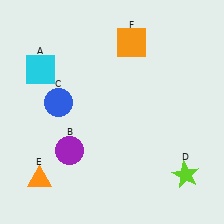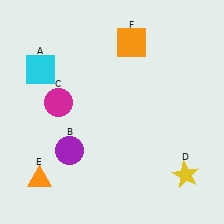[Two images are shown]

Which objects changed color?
C changed from blue to magenta. D changed from lime to yellow.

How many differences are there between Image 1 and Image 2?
There are 2 differences between the two images.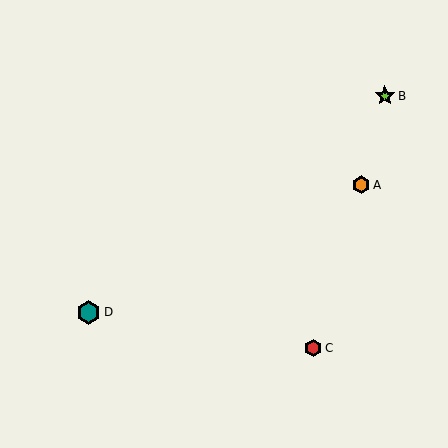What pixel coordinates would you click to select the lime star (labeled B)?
Click at (385, 96) to select the lime star B.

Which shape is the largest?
The teal hexagon (labeled D) is the largest.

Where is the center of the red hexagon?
The center of the red hexagon is at (313, 348).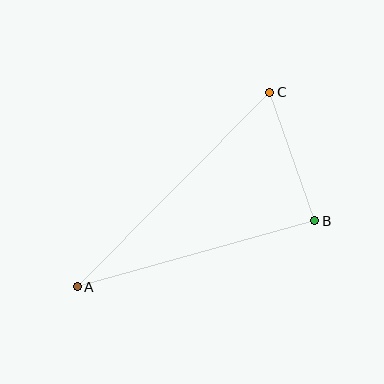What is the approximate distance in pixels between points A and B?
The distance between A and B is approximately 247 pixels.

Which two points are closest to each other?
Points B and C are closest to each other.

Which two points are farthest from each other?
Points A and C are farthest from each other.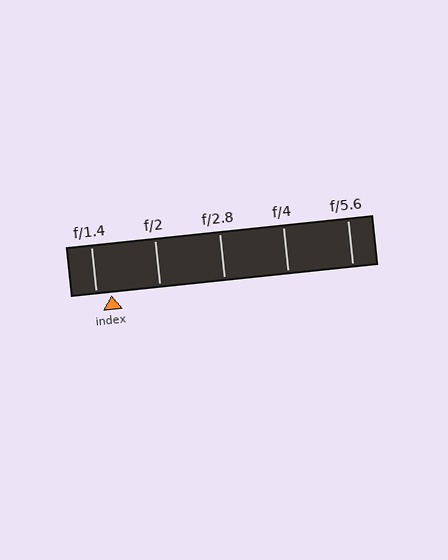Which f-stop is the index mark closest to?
The index mark is closest to f/1.4.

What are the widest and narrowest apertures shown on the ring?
The widest aperture shown is f/1.4 and the narrowest is f/5.6.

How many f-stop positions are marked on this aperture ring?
There are 5 f-stop positions marked.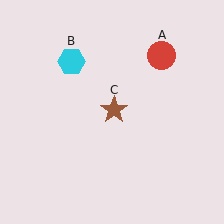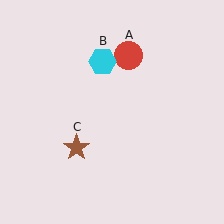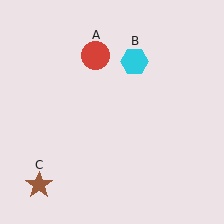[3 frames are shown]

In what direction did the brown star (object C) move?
The brown star (object C) moved down and to the left.